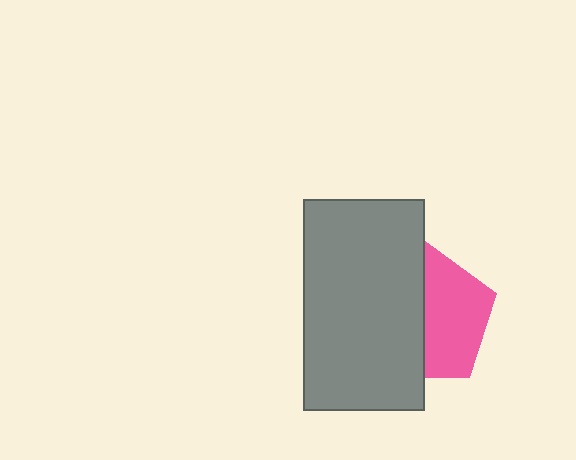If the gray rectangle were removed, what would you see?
You would see the complete pink pentagon.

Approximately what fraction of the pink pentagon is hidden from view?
Roughly 50% of the pink pentagon is hidden behind the gray rectangle.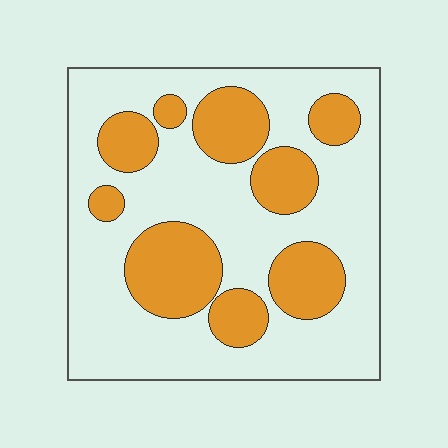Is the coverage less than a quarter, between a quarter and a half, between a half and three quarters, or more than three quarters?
Between a quarter and a half.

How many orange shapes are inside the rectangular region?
9.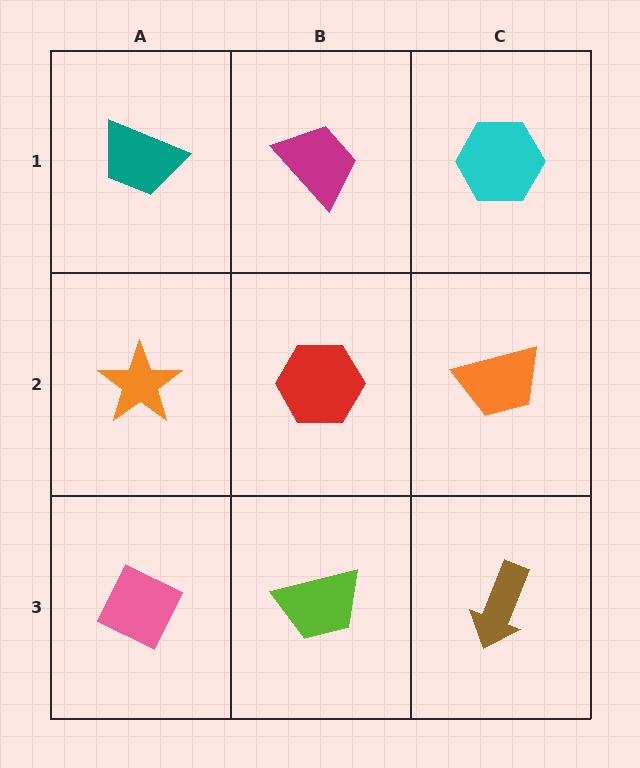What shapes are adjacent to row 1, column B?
A red hexagon (row 2, column B), a teal trapezoid (row 1, column A), a cyan hexagon (row 1, column C).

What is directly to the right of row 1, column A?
A magenta trapezoid.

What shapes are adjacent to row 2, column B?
A magenta trapezoid (row 1, column B), a lime trapezoid (row 3, column B), an orange star (row 2, column A), an orange trapezoid (row 2, column C).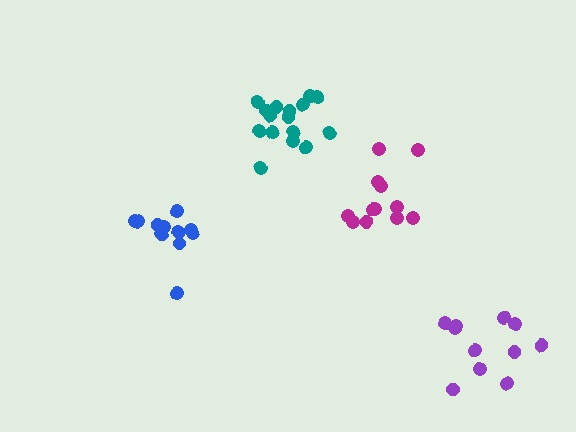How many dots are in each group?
Group 1: 16 dots, Group 2: 11 dots, Group 3: 11 dots, Group 4: 12 dots (50 total).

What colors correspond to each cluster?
The clusters are colored: teal, blue, purple, magenta.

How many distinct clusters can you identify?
There are 4 distinct clusters.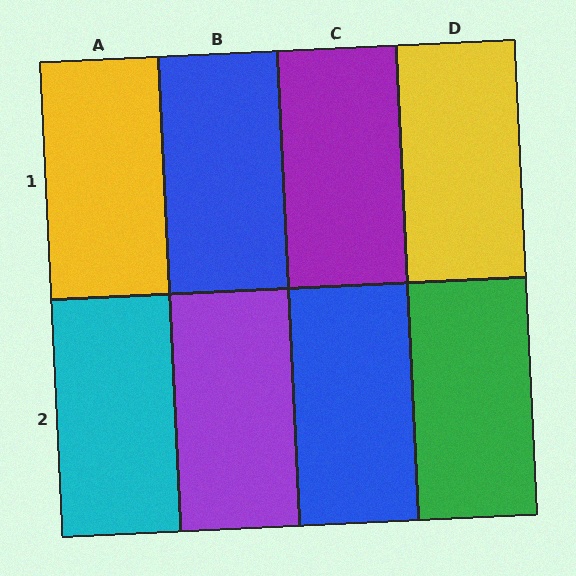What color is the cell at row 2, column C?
Blue.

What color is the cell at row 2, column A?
Cyan.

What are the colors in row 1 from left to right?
Yellow, blue, purple, yellow.